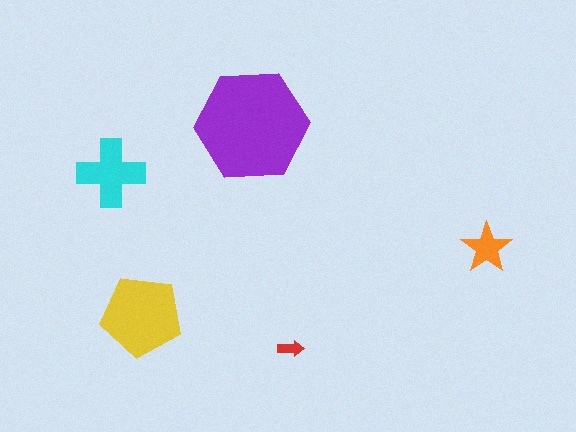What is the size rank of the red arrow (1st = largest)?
5th.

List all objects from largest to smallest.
The purple hexagon, the yellow pentagon, the cyan cross, the orange star, the red arrow.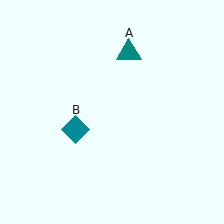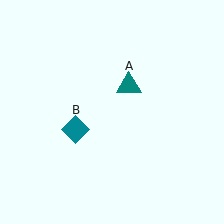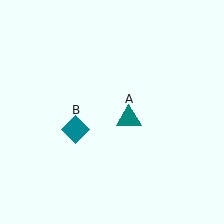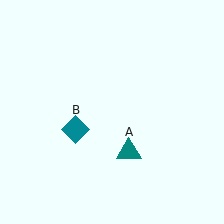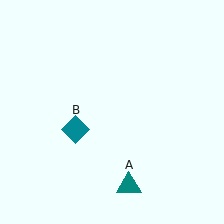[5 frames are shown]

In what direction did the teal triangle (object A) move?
The teal triangle (object A) moved down.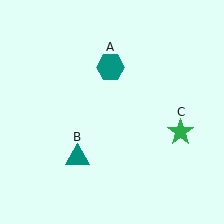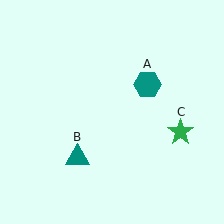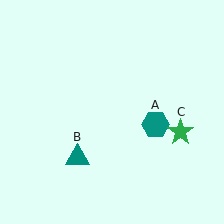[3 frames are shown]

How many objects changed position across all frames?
1 object changed position: teal hexagon (object A).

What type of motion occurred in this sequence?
The teal hexagon (object A) rotated clockwise around the center of the scene.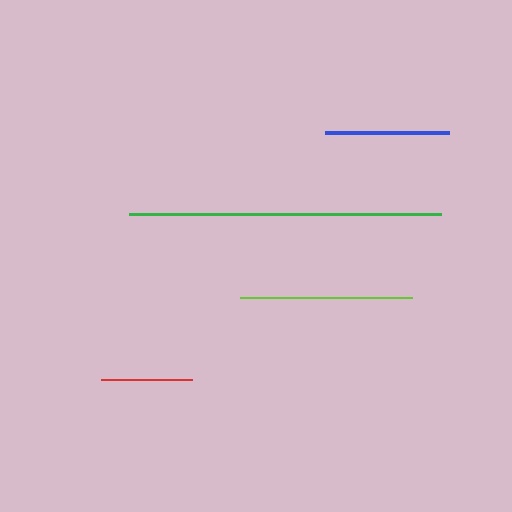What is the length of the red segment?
The red segment is approximately 90 pixels long.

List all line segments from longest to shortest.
From longest to shortest: green, lime, blue, red.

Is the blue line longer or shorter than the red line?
The blue line is longer than the red line.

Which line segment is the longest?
The green line is the longest at approximately 313 pixels.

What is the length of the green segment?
The green segment is approximately 313 pixels long.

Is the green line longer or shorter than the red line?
The green line is longer than the red line.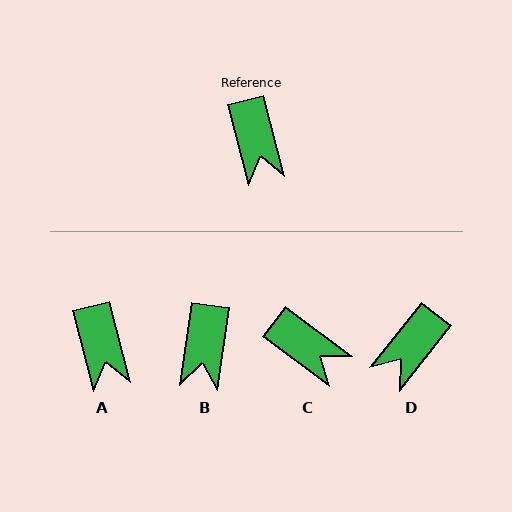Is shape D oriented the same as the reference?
No, it is off by about 53 degrees.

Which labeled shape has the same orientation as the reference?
A.